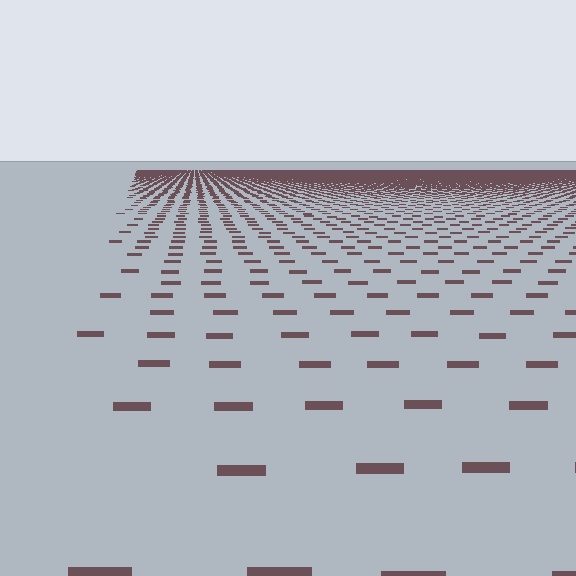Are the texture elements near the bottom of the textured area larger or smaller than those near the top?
Larger. Near the bottom, elements are closer to the viewer and appear at a bigger on-screen size.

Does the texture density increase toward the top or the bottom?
Density increases toward the top.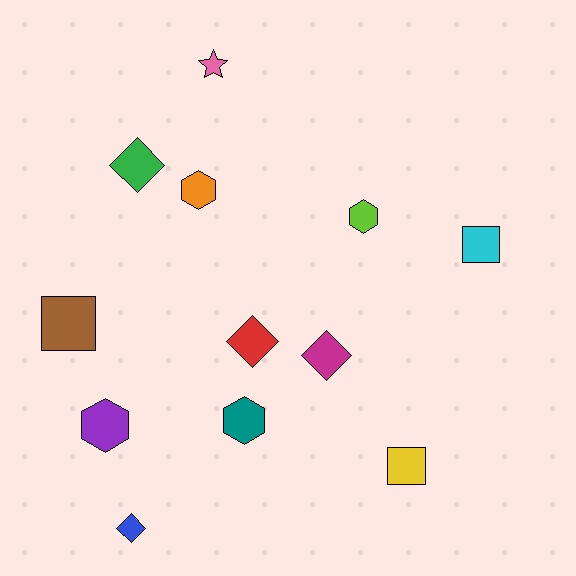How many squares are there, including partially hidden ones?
There are 3 squares.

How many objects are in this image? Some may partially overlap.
There are 12 objects.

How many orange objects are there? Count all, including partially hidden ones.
There is 1 orange object.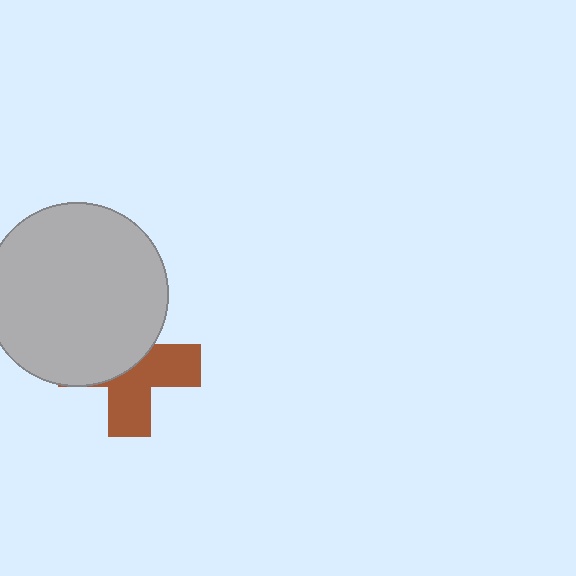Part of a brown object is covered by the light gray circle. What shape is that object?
It is a cross.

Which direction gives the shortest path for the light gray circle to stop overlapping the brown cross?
Moving up gives the shortest separation.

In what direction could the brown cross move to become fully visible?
The brown cross could move down. That would shift it out from behind the light gray circle entirely.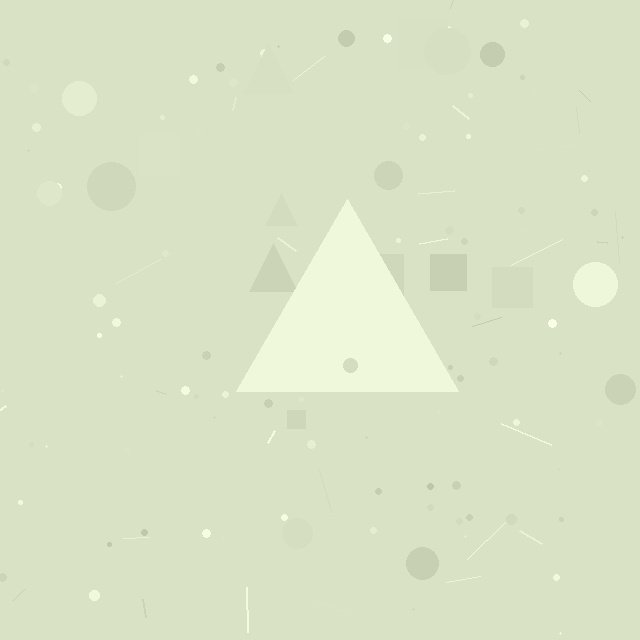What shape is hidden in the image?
A triangle is hidden in the image.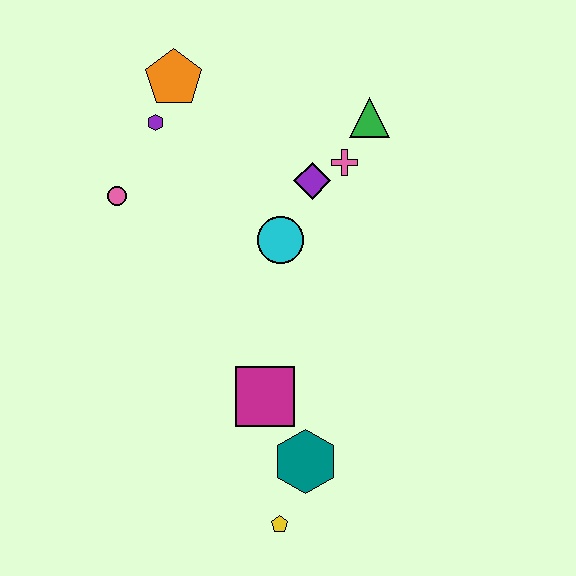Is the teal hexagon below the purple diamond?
Yes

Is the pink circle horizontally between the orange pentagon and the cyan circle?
No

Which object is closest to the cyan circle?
The purple diamond is closest to the cyan circle.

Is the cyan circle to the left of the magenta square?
No